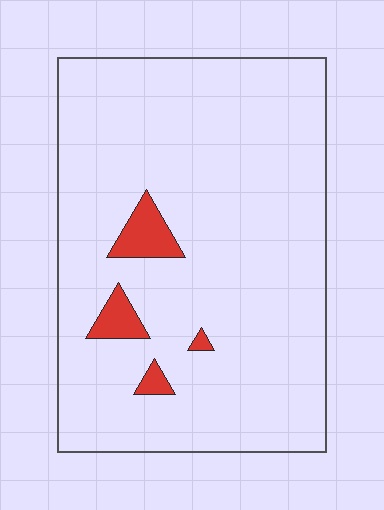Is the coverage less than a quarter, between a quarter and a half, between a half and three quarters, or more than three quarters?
Less than a quarter.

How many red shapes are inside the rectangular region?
4.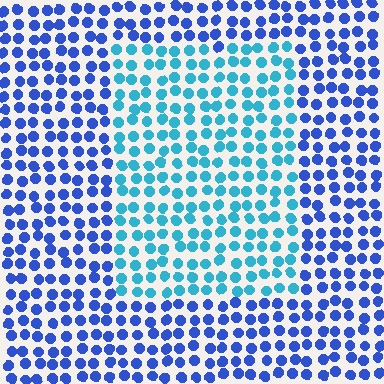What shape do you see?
I see a rectangle.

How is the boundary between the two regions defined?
The boundary is defined purely by a slight shift in hue (about 37 degrees). Spacing, size, and orientation are identical on both sides.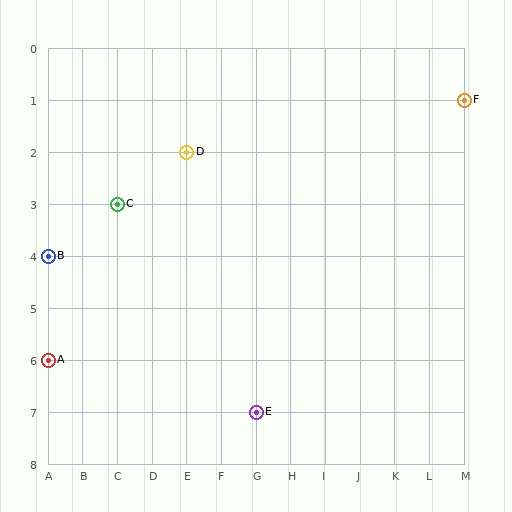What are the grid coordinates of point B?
Point B is at grid coordinates (A, 4).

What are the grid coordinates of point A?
Point A is at grid coordinates (A, 6).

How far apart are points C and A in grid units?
Points C and A are 2 columns and 3 rows apart (about 3.6 grid units diagonally).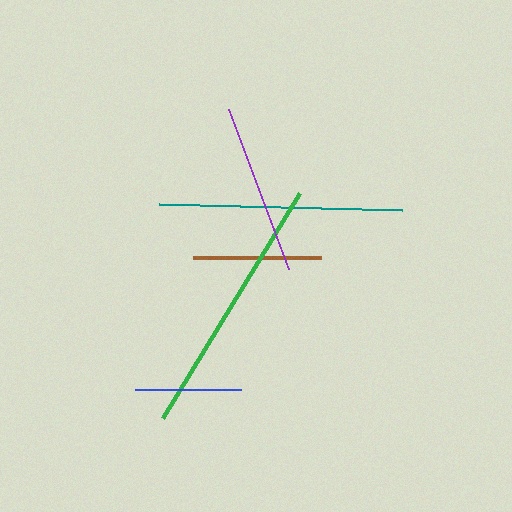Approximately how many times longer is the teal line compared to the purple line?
The teal line is approximately 1.4 times the length of the purple line.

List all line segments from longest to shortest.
From longest to shortest: green, teal, purple, brown, blue.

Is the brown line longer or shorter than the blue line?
The brown line is longer than the blue line.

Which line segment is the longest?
The green line is the longest at approximately 264 pixels.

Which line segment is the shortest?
The blue line is the shortest at approximately 106 pixels.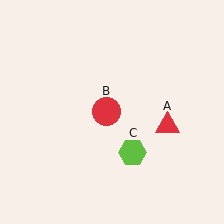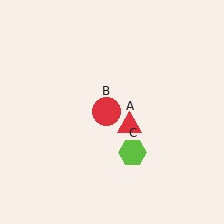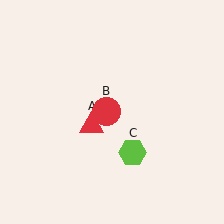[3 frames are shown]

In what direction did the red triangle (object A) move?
The red triangle (object A) moved left.